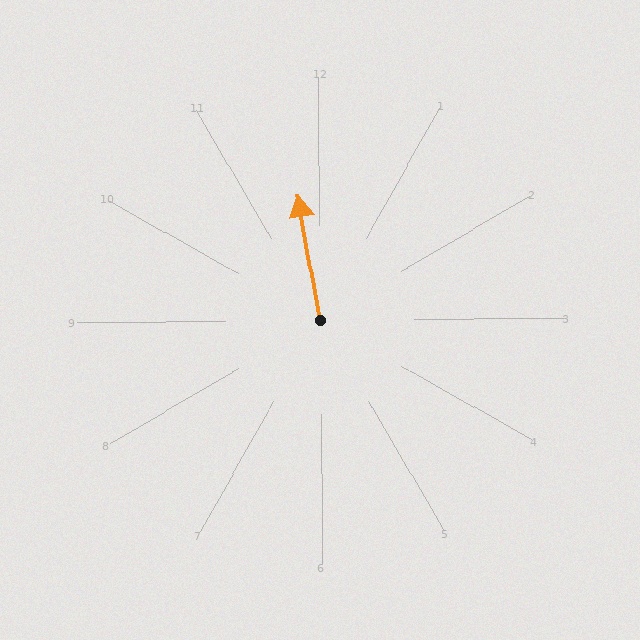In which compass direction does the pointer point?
North.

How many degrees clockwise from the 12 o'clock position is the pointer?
Approximately 351 degrees.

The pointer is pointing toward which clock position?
Roughly 12 o'clock.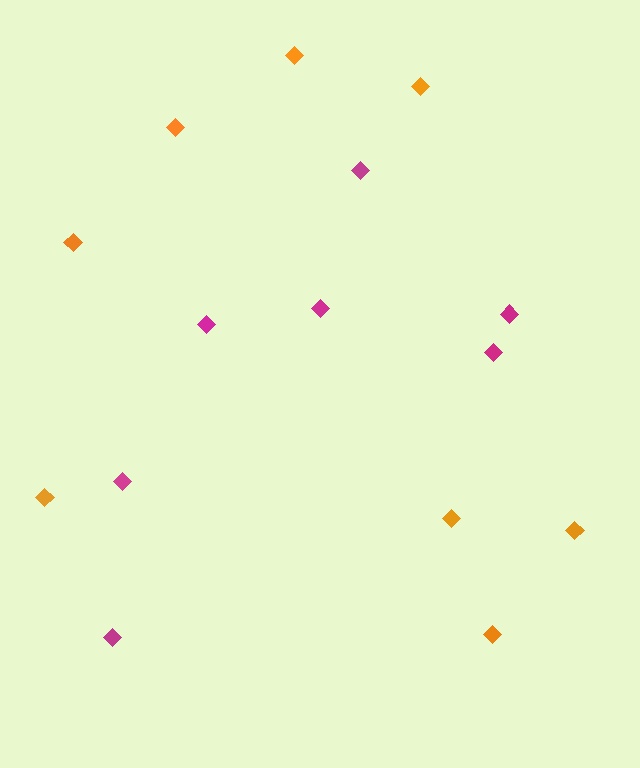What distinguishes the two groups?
There are 2 groups: one group of orange diamonds (8) and one group of magenta diamonds (7).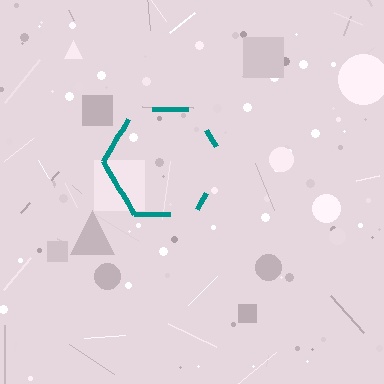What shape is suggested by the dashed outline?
The dashed outline suggests a hexagon.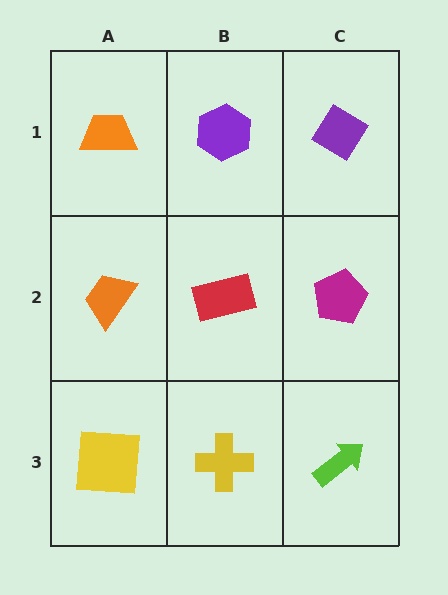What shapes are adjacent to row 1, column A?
An orange trapezoid (row 2, column A), a purple hexagon (row 1, column B).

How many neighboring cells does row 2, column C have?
3.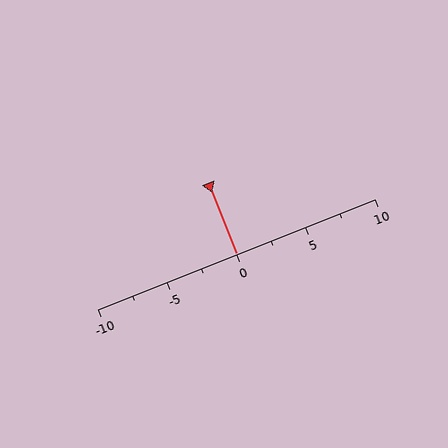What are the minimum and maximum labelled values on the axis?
The axis runs from -10 to 10.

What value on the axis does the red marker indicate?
The marker indicates approximately 0.